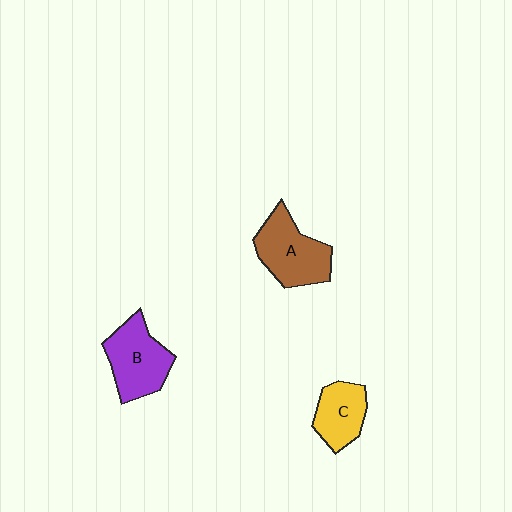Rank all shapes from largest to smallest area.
From largest to smallest: A (brown), B (purple), C (yellow).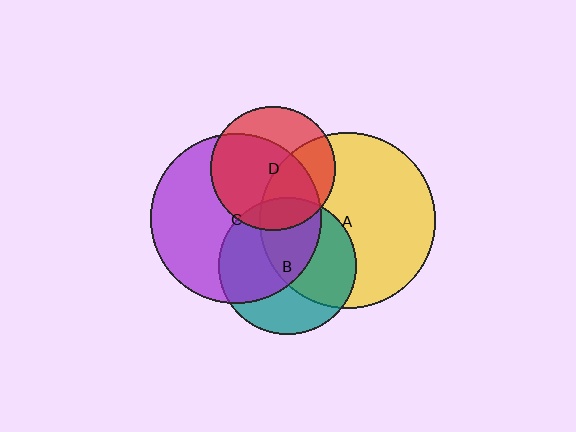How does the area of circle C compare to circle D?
Approximately 1.9 times.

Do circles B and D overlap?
Yes.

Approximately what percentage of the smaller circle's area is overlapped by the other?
Approximately 15%.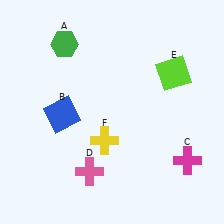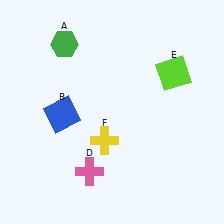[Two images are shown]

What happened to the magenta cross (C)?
The magenta cross (C) was removed in Image 2. It was in the bottom-right area of Image 1.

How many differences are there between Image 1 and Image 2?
There is 1 difference between the two images.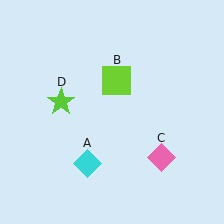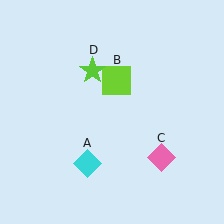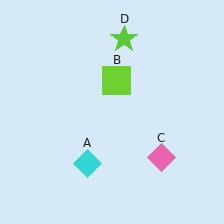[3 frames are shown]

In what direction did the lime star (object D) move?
The lime star (object D) moved up and to the right.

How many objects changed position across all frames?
1 object changed position: lime star (object D).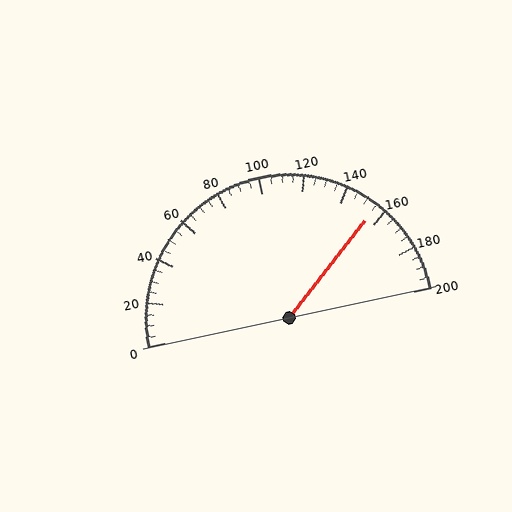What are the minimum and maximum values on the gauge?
The gauge ranges from 0 to 200.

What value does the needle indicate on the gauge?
The needle indicates approximately 155.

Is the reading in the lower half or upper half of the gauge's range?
The reading is in the upper half of the range (0 to 200).